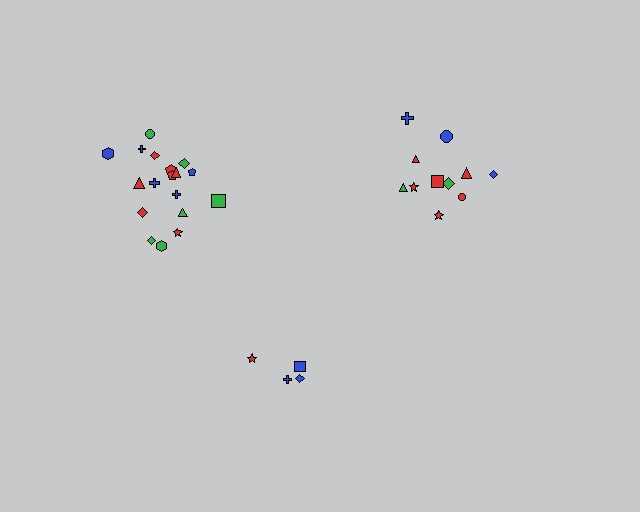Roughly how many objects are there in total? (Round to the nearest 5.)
Roughly 35 objects in total.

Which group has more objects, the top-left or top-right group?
The top-left group.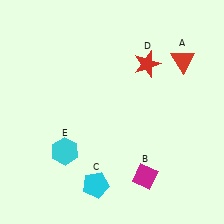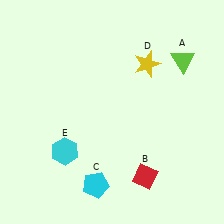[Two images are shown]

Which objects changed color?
A changed from red to lime. B changed from magenta to red. D changed from red to yellow.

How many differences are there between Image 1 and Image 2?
There are 3 differences between the two images.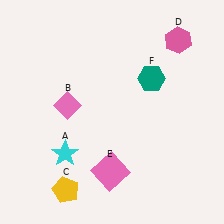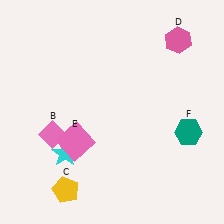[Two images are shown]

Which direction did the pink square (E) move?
The pink square (E) moved left.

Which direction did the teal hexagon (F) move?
The teal hexagon (F) moved down.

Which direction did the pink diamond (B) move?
The pink diamond (B) moved down.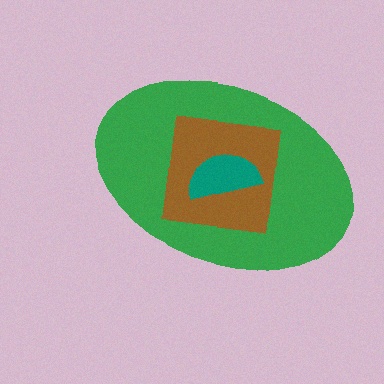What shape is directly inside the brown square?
The teal semicircle.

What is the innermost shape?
The teal semicircle.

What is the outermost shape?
The green ellipse.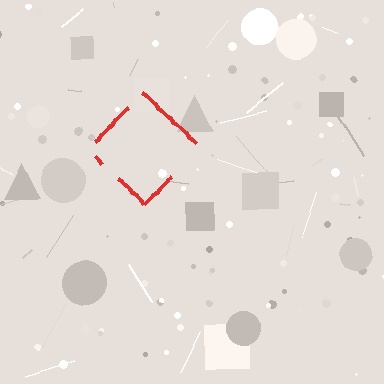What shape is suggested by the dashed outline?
The dashed outline suggests a diamond.